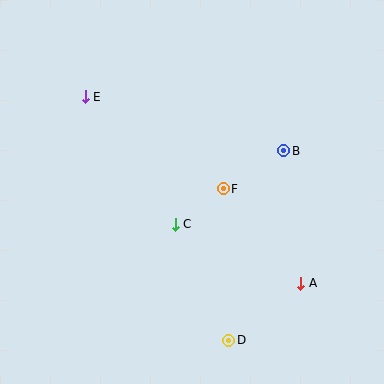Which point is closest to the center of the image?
Point F at (223, 189) is closest to the center.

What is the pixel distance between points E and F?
The distance between E and F is 166 pixels.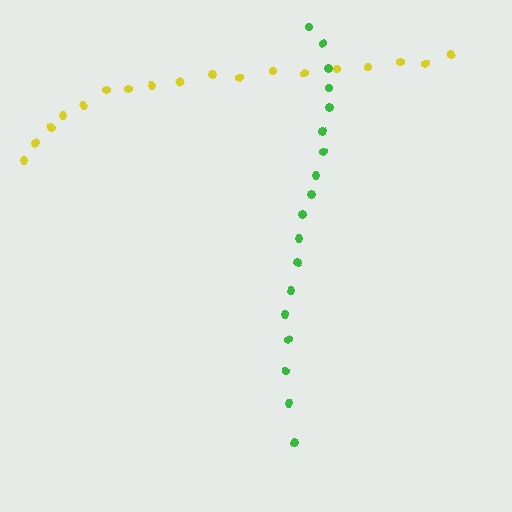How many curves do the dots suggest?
There are 2 distinct paths.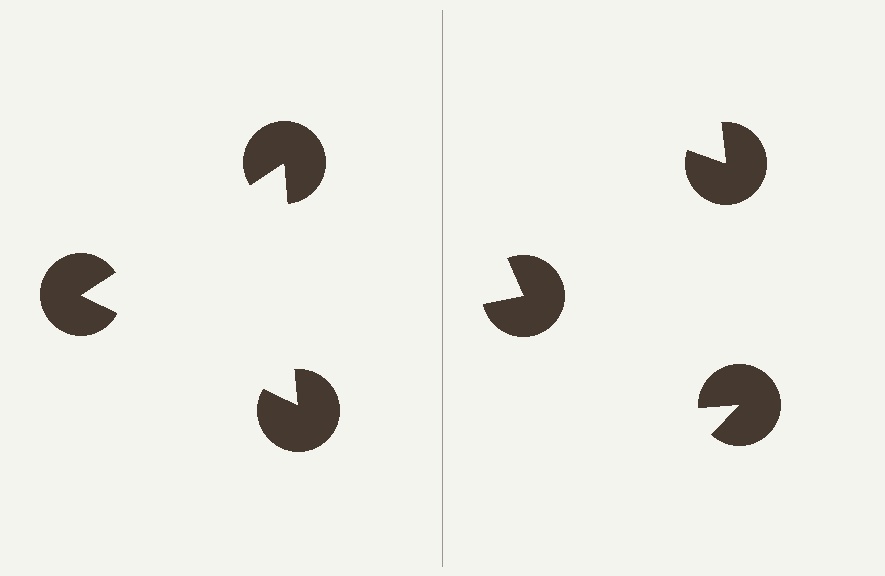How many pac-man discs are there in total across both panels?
6 — 3 on each side.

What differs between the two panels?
The pac-man discs are positioned identically on both sides; only the wedge orientations differ. On the left they align to a triangle; on the right they are misaligned.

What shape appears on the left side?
An illusory triangle.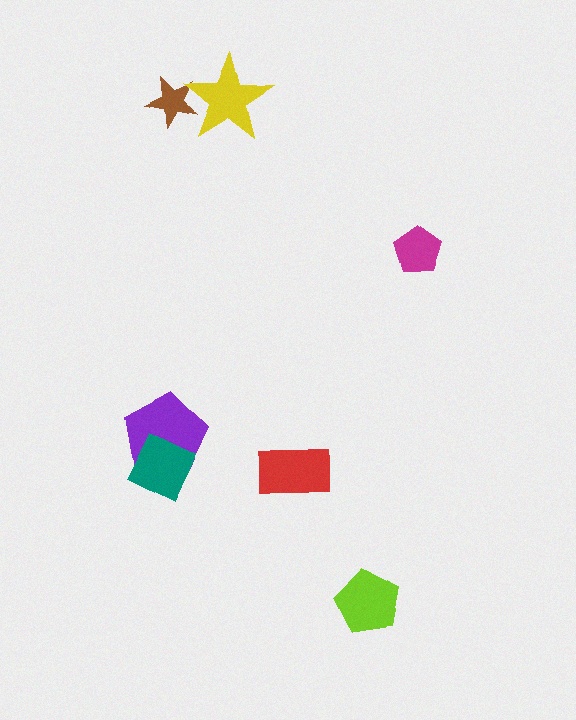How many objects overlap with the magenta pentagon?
0 objects overlap with the magenta pentagon.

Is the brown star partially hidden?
Yes, it is partially covered by another shape.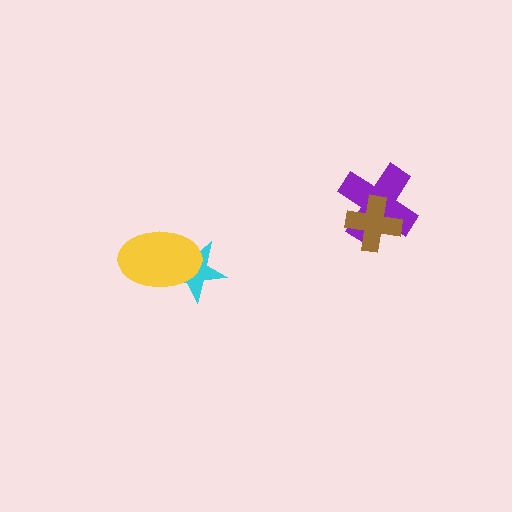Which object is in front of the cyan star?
The yellow ellipse is in front of the cyan star.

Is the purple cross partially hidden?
Yes, it is partially covered by another shape.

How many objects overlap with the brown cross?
1 object overlaps with the brown cross.